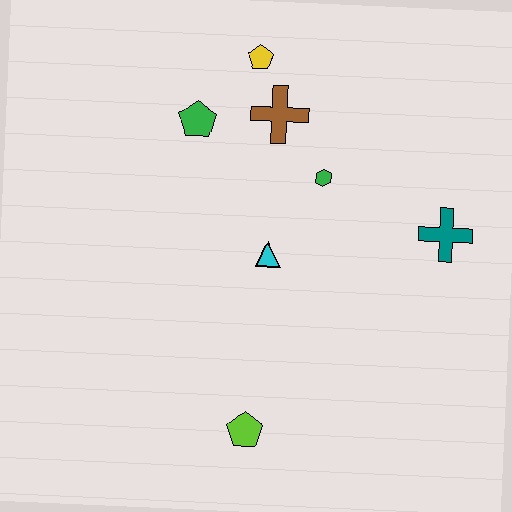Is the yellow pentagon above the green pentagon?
Yes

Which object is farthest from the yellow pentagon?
The lime pentagon is farthest from the yellow pentagon.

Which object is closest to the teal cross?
The green hexagon is closest to the teal cross.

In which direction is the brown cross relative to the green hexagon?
The brown cross is above the green hexagon.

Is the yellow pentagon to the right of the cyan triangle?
No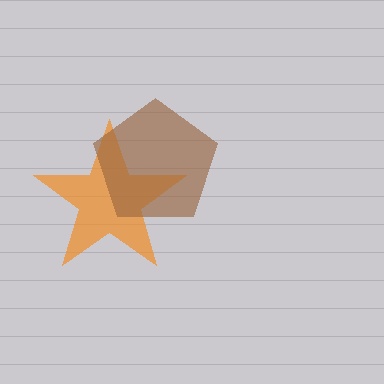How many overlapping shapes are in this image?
There are 2 overlapping shapes in the image.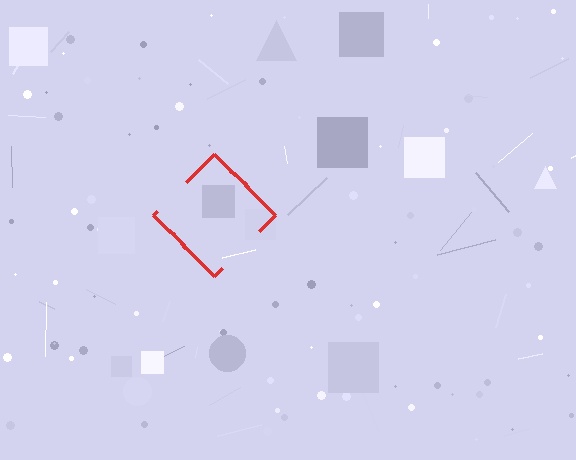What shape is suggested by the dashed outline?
The dashed outline suggests a diamond.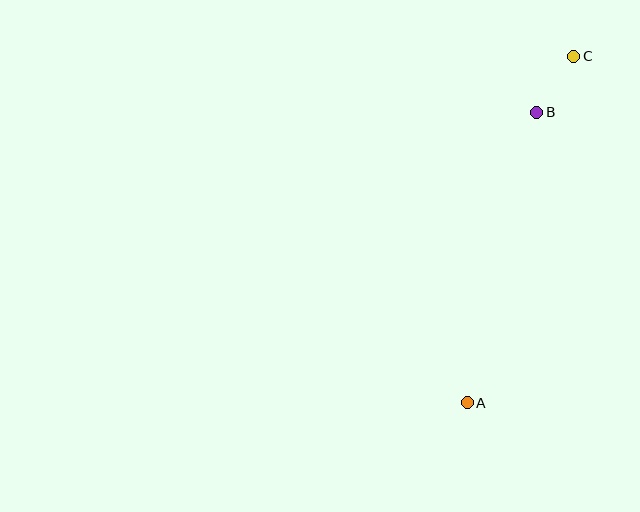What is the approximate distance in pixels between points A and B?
The distance between A and B is approximately 299 pixels.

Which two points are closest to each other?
Points B and C are closest to each other.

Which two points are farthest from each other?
Points A and C are farthest from each other.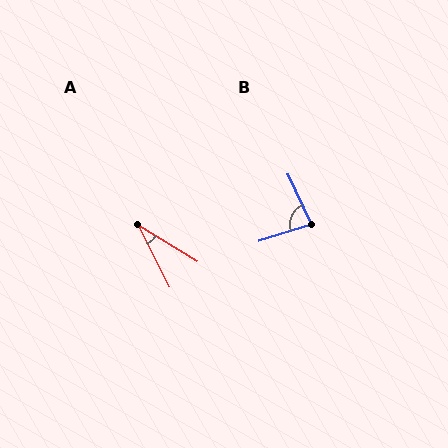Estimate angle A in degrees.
Approximately 32 degrees.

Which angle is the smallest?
A, at approximately 32 degrees.